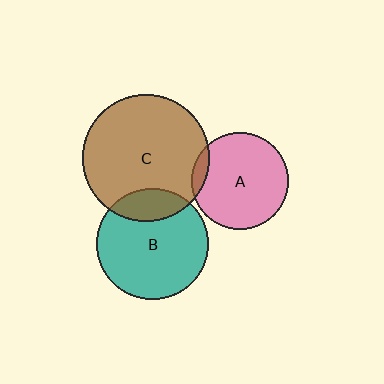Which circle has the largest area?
Circle C (brown).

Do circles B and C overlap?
Yes.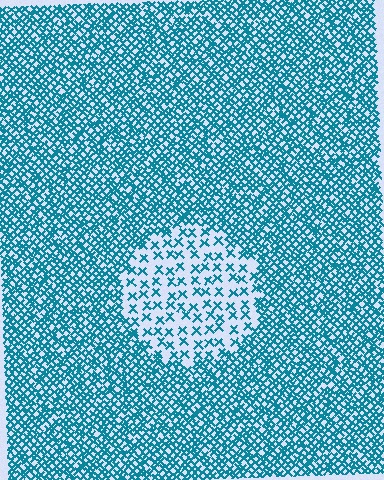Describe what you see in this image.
The image contains small teal elements arranged at two different densities. A circle-shaped region is visible where the elements are less densely packed than the surrounding area.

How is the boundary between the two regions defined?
The boundary is defined by a change in element density (approximately 2.8x ratio). All elements are the same color, size, and shape.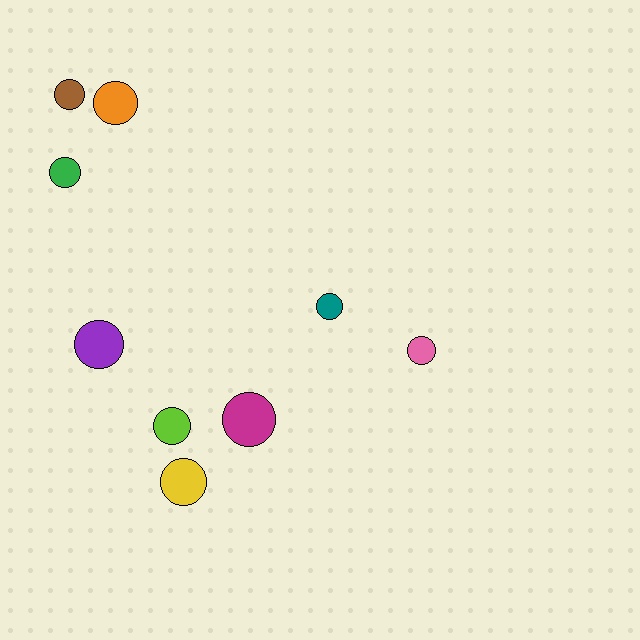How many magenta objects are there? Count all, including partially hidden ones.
There is 1 magenta object.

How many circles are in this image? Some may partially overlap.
There are 9 circles.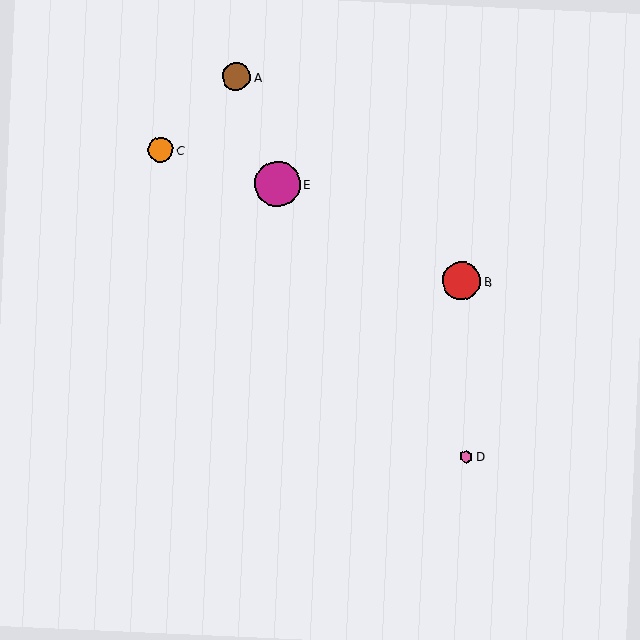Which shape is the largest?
The magenta circle (labeled E) is the largest.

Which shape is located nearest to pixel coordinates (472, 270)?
The red circle (labeled B) at (462, 281) is nearest to that location.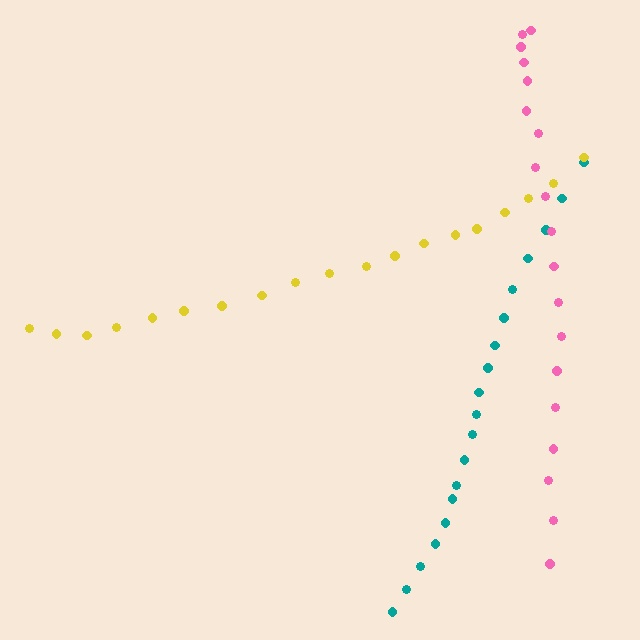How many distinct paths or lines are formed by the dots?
There are 3 distinct paths.